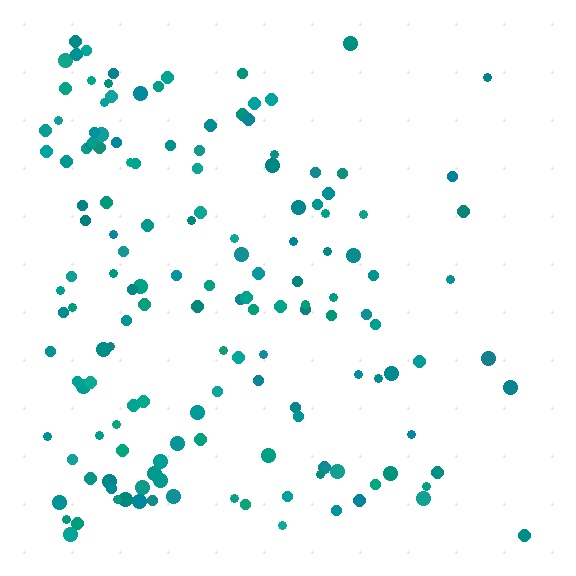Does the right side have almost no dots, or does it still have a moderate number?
Still a moderate number, just noticeably fewer than the left.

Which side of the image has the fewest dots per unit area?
The right.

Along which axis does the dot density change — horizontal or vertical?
Horizontal.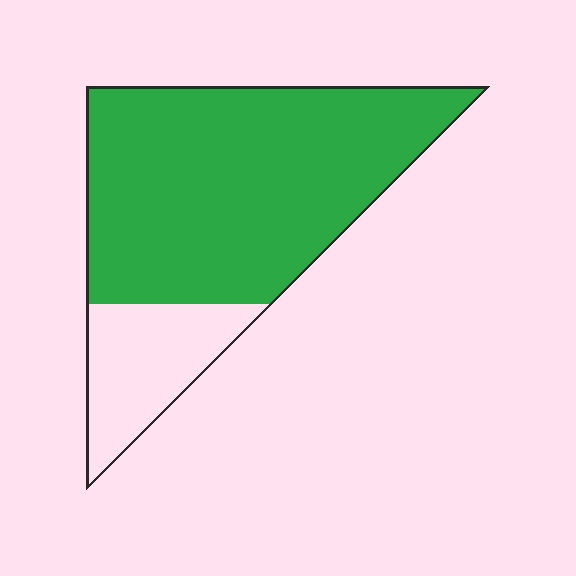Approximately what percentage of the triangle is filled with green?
Approximately 80%.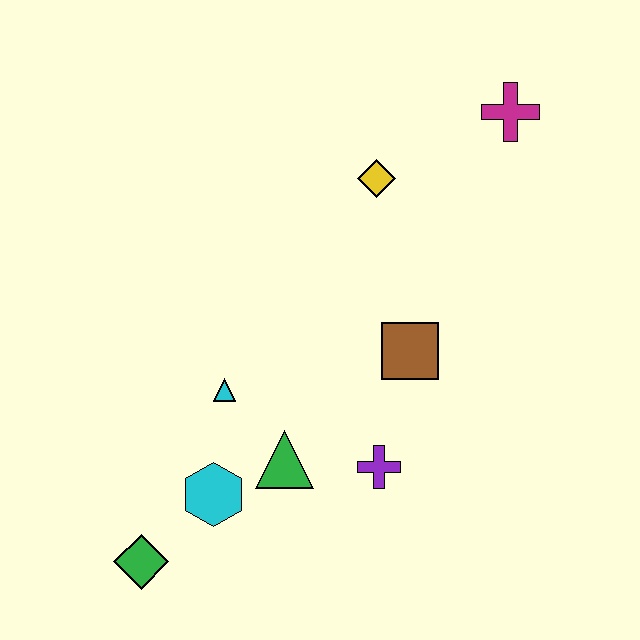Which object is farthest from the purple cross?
The magenta cross is farthest from the purple cross.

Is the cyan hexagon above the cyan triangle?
No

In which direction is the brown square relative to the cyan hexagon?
The brown square is to the right of the cyan hexagon.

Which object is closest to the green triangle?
The cyan hexagon is closest to the green triangle.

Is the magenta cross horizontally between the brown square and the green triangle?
No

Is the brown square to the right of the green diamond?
Yes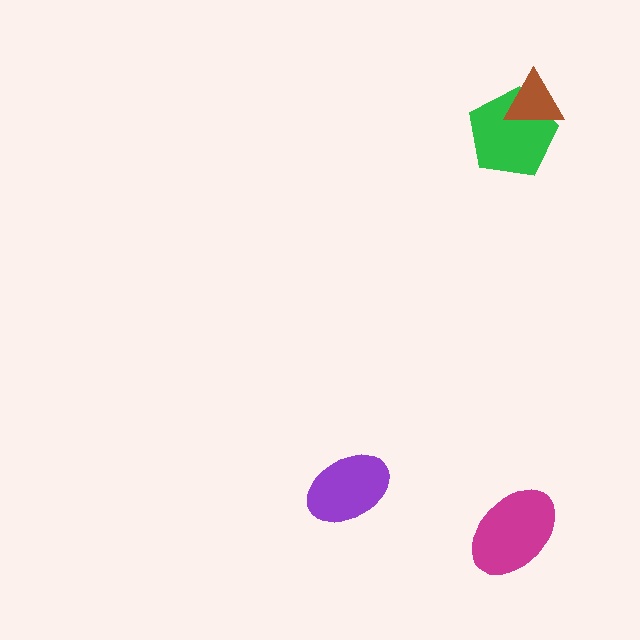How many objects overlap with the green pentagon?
1 object overlaps with the green pentagon.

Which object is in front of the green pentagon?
The brown triangle is in front of the green pentagon.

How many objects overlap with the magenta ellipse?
0 objects overlap with the magenta ellipse.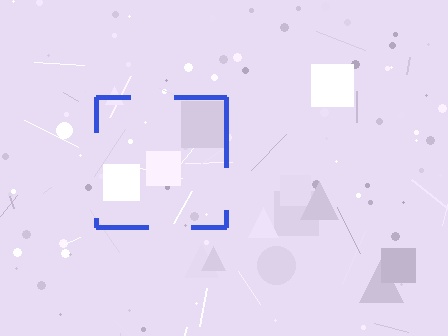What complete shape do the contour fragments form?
The contour fragments form a square.